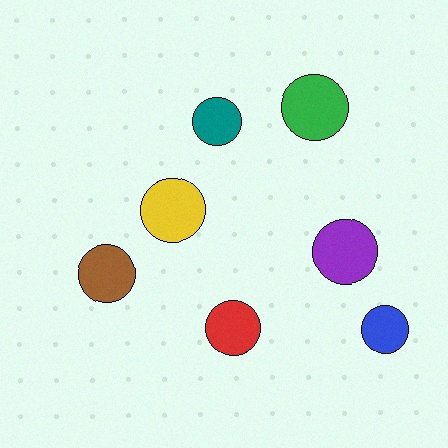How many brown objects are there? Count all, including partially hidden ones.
There is 1 brown object.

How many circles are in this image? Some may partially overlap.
There are 7 circles.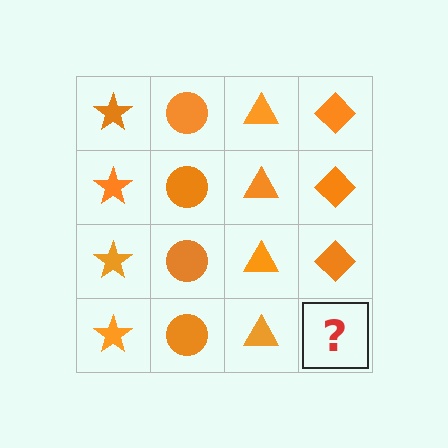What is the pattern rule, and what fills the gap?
The rule is that each column has a consistent shape. The gap should be filled with an orange diamond.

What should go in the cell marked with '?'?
The missing cell should contain an orange diamond.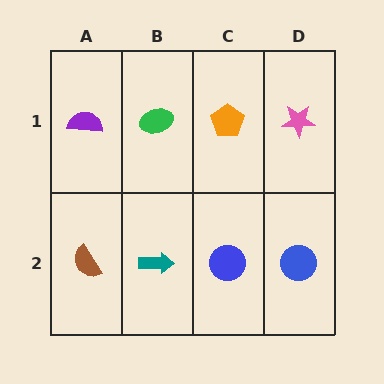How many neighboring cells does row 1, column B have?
3.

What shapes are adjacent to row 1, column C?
A blue circle (row 2, column C), a green ellipse (row 1, column B), a pink star (row 1, column D).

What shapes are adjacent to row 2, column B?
A green ellipse (row 1, column B), a brown semicircle (row 2, column A), a blue circle (row 2, column C).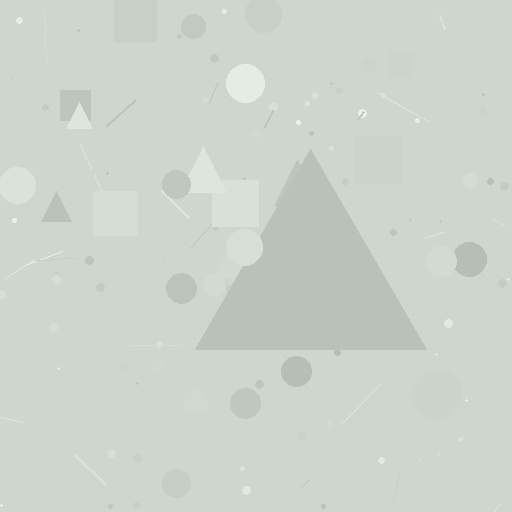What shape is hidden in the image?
A triangle is hidden in the image.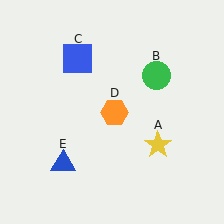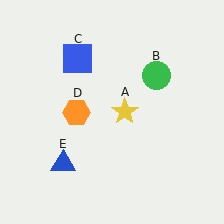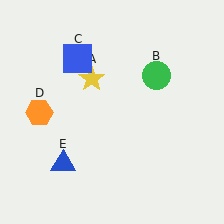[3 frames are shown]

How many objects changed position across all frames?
2 objects changed position: yellow star (object A), orange hexagon (object D).